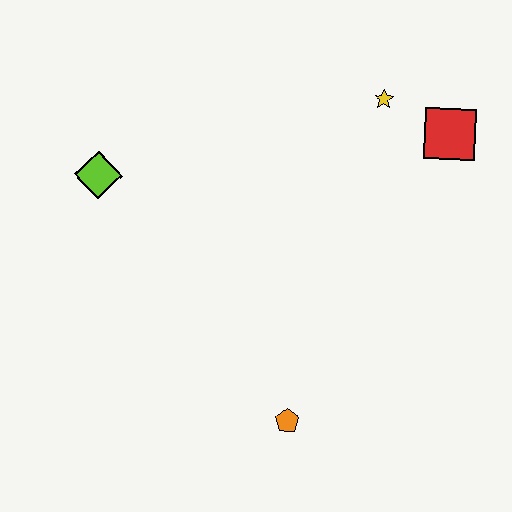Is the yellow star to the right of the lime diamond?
Yes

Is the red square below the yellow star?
Yes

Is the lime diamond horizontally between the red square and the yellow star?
No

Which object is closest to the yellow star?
The red square is closest to the yellow star.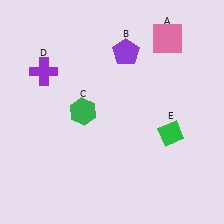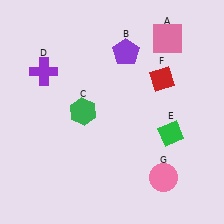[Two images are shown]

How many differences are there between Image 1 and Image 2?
There are 2 differences between the two images.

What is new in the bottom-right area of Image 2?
A pink circle (G) was added in the bottom-right area of Image 2.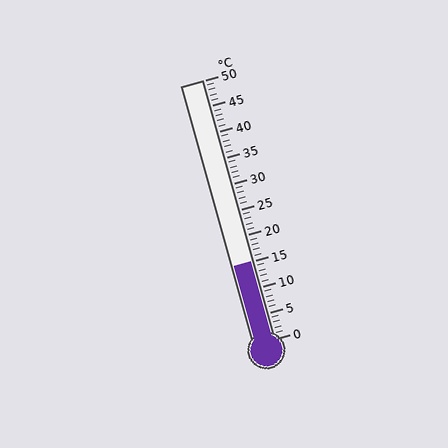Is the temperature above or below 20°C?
The temperature is below 20°C.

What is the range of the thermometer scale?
The thermometer scale ranges from 0°C to 50°C.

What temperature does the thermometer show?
The thermometer shows approximately 15°C.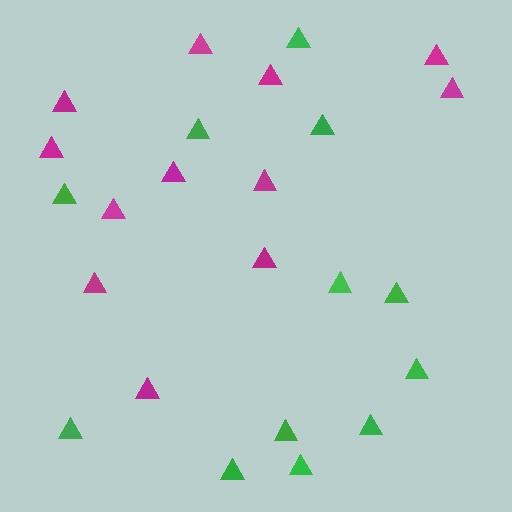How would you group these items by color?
There are 2 groups: one group of magenta triangles (12) and one group of green triangles (12).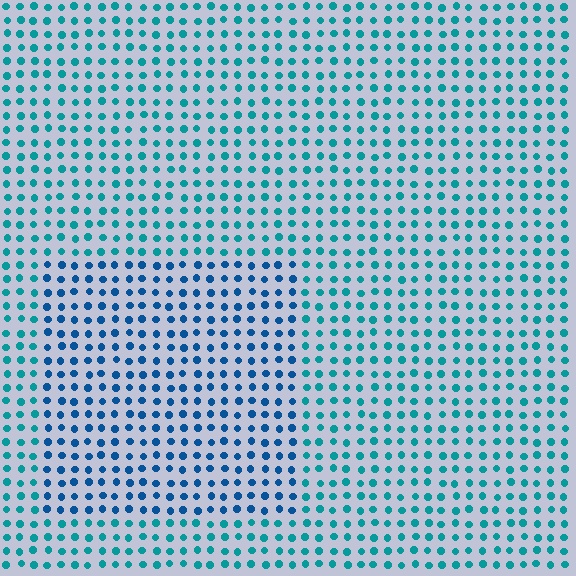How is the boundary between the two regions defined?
The boundary is defined purely by a slight shift in hue (about 29 degrees). Spacing, size, and orientation are identical on both sides.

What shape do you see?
I see a rectangle.